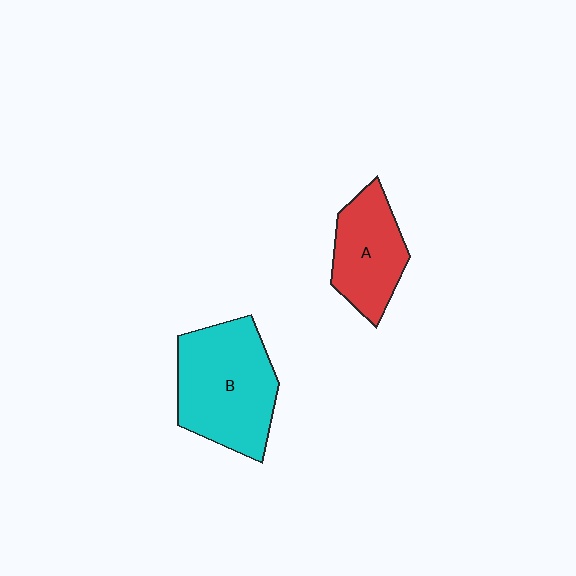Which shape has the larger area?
Shape B (cyan).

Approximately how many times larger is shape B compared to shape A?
Approximately 1.5 times.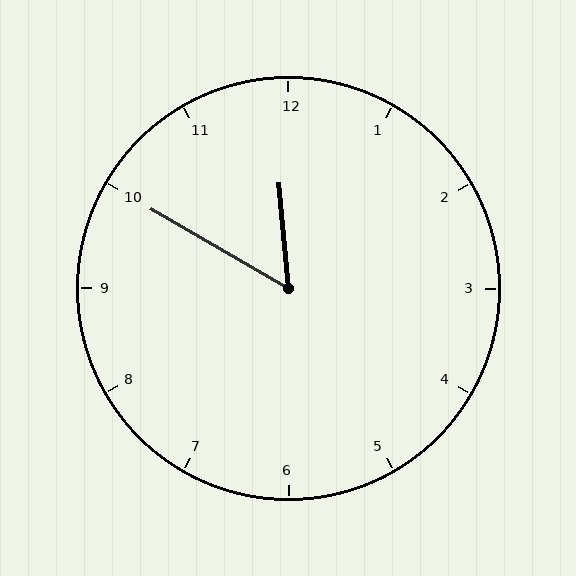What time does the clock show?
11:50.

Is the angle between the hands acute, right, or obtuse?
It is acute.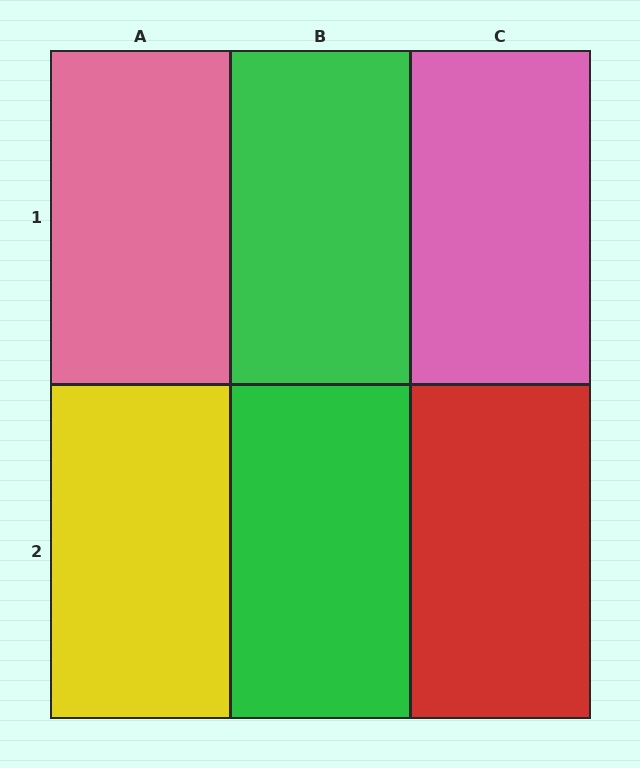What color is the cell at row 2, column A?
Yellow.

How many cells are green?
2 cells are green.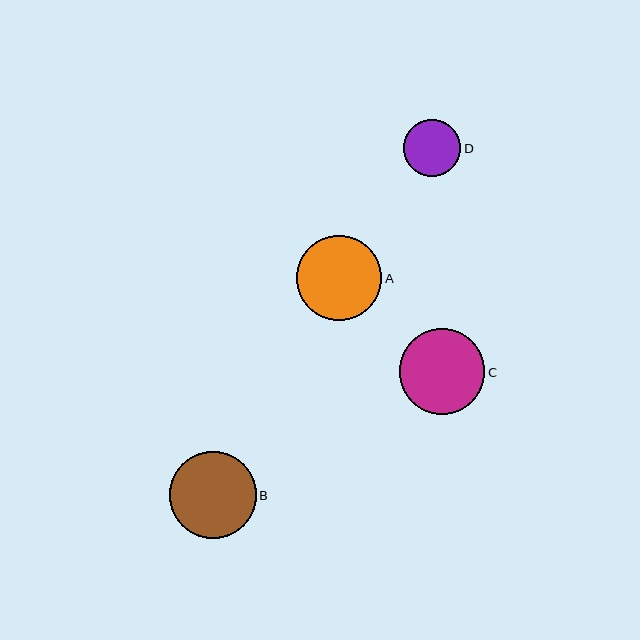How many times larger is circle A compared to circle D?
Circle A is approximately 1.5 times the size of circle D.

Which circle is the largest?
Circle B is the largest with a size of approximately 87 pixels.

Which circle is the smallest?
Circle D is the smallest with a size of approximately 57 pixels.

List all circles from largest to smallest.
From largest to smallest: B, C, A, D.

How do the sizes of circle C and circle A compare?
Circle C and circle A are approximately the same size.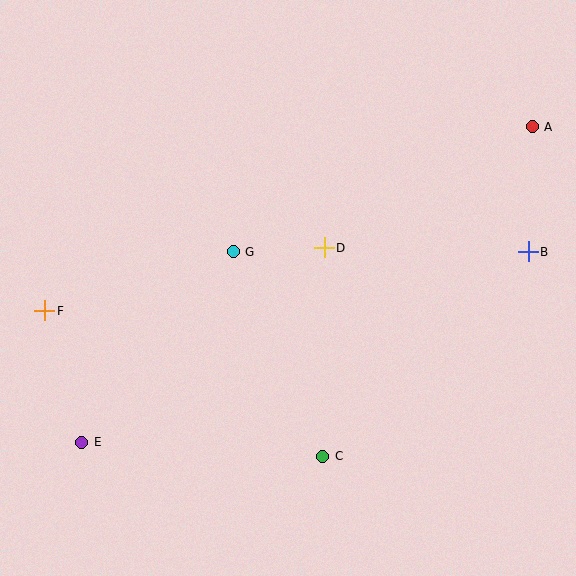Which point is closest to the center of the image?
Point D at (324, 248) is closest to the center.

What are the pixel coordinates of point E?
Point E is at (82, 442).